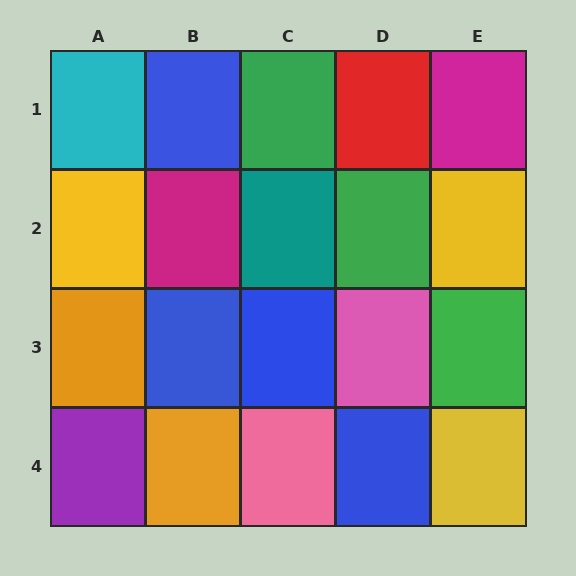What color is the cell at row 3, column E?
Green.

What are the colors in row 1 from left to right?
Cyan, blue, green, red, magenta.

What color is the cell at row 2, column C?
Teal.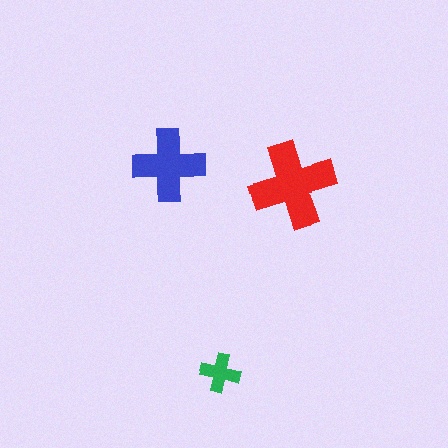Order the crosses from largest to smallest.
the red one, the blue one, the green one.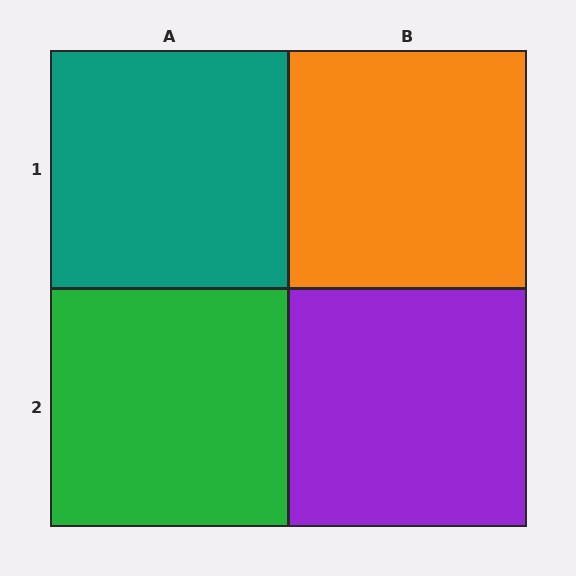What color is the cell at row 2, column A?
Green.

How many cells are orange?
1 cell is orange.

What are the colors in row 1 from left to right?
Teal, orange.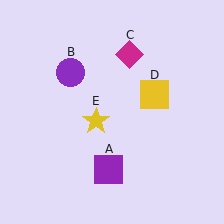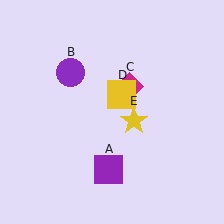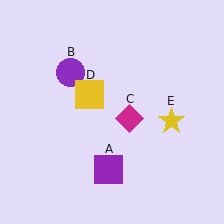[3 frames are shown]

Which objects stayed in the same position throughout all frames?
Purple square (object A) and purple circle (object B) remained stationary.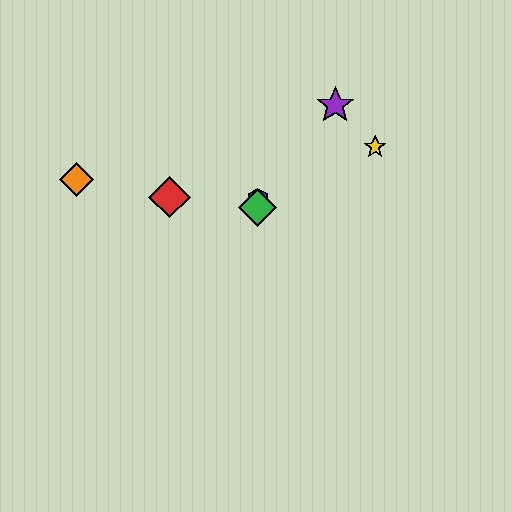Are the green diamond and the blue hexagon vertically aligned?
Yes, both are at x≈258.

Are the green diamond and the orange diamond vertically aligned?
No, the green diamond is at x≈258 and the orange diamond is at x≈77.